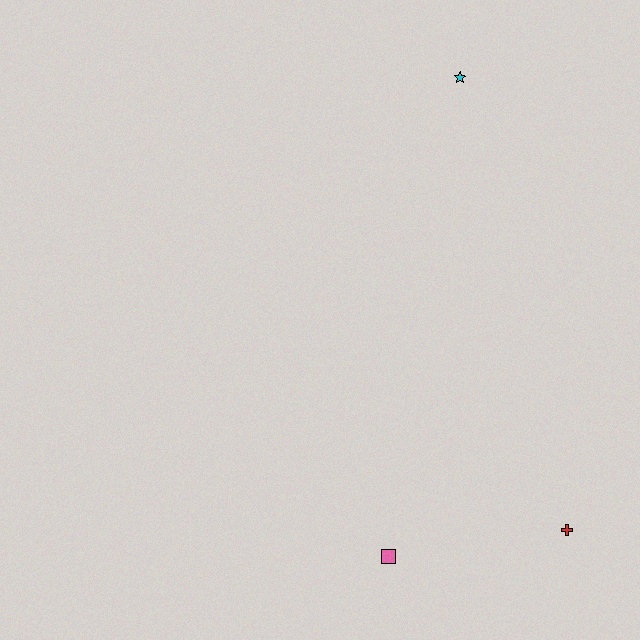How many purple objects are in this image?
There are no purple objects.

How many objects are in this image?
There are 3 objects.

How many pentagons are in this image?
There are no pentagons.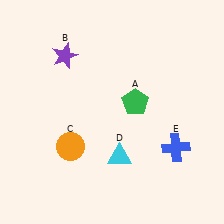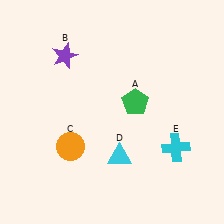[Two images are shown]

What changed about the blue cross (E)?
In Image 1, E is blue. In Image 2, it changed to cyan.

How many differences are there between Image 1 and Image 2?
There is 1 difference between the two images.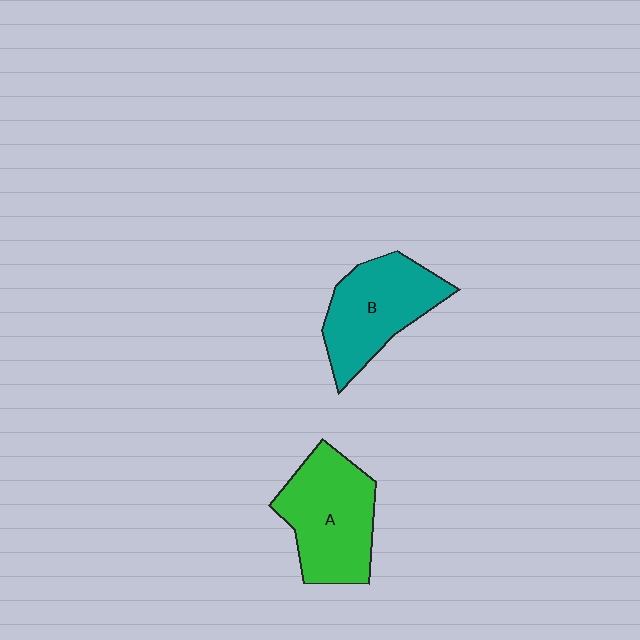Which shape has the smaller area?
Shape B (teal).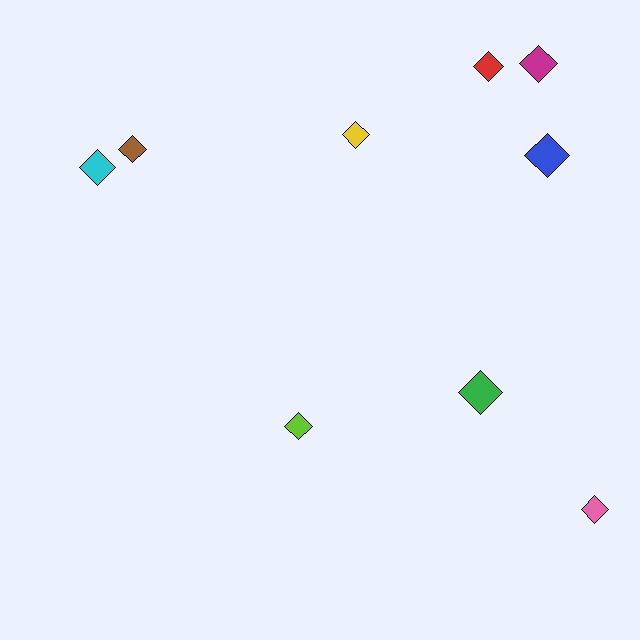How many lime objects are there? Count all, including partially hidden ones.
There is 1 lime object.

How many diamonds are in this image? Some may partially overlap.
There are 9 diamonds.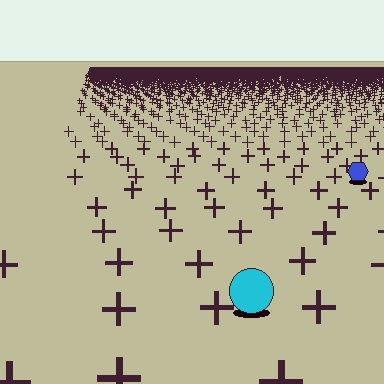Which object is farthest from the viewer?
The blue hexagon is farthest from the viewer. It appears smaller and the ground texture around it is denser.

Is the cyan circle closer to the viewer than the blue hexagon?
Yes. The cyan circle is closer — you can tell from the texture gradient: the ground texture is coarser near it.